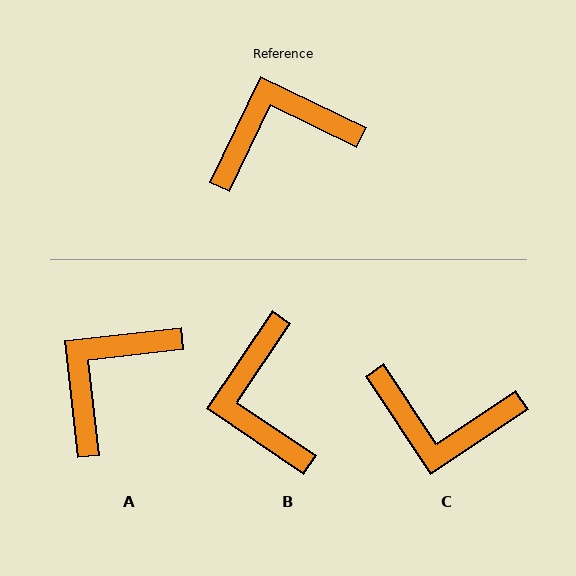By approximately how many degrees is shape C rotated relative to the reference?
Approximately 149 degrees counter-clockwise.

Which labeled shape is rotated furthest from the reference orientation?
C, about 149 degrees away.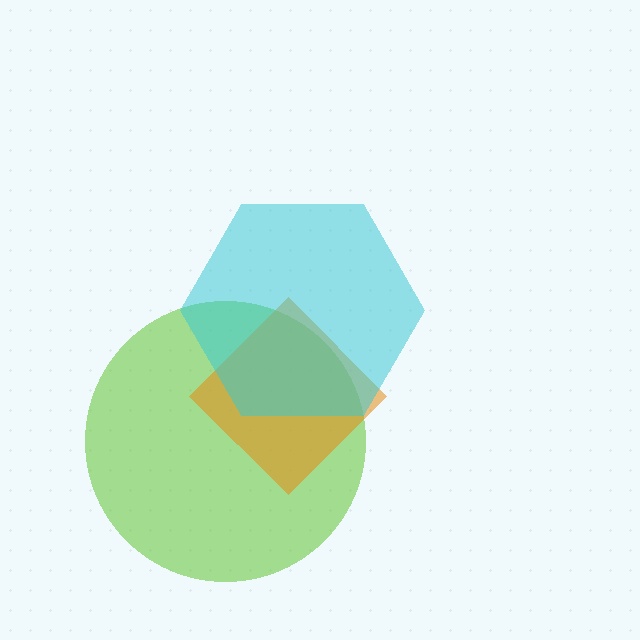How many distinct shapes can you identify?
There are 3 distinct shapes: a lime circle, an orange diamond, a cyan hexagon.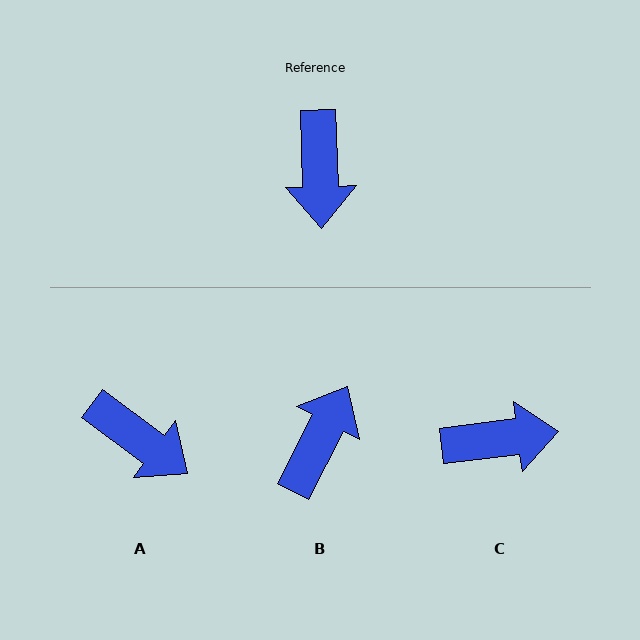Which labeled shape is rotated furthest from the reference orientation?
B, about 151 degrees away.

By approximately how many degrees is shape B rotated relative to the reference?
Approximately 151 degrees counter-clockwise.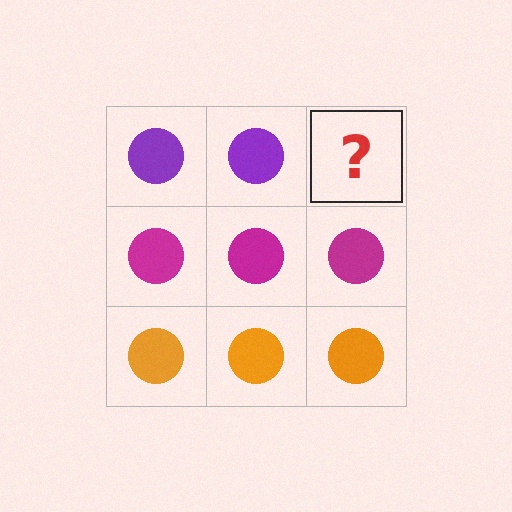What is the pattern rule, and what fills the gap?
The rule is that each row has a consistent color. The gap should be filled with a purple circle.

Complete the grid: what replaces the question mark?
The question mark should be replaced with a purple circle.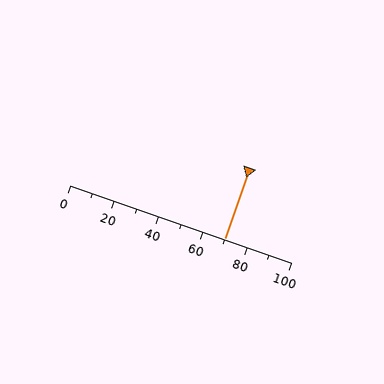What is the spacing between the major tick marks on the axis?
The major ticks are spaced 20 apart.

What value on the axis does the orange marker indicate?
The marker indicates approximately 70.